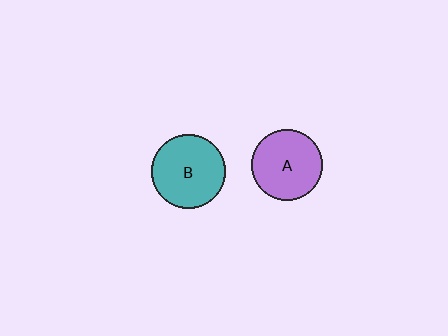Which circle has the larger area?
Circle B (teal).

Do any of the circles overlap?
No, none of the circles overlap.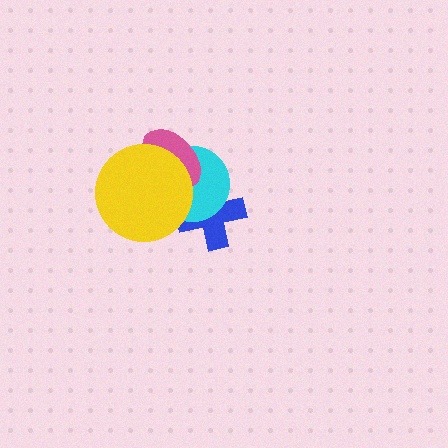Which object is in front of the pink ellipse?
The yellow circle is in front of the pink ellipse.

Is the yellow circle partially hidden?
No, no other shape covers it.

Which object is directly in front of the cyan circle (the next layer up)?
The pink ellipse is directly in front of the cyan circle.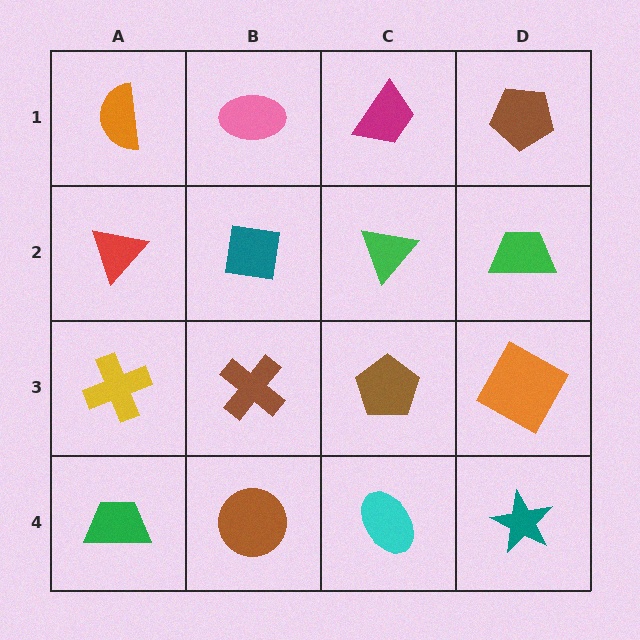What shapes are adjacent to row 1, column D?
A green trapezoid (row 2, column D), a magenta trapezoid (row 1, column C).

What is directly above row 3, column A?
A red triangle.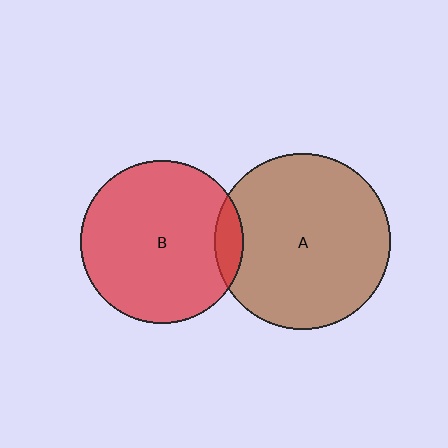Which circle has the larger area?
Circle A (brown).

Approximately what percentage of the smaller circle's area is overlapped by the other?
Approximately 10%.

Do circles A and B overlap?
Yes.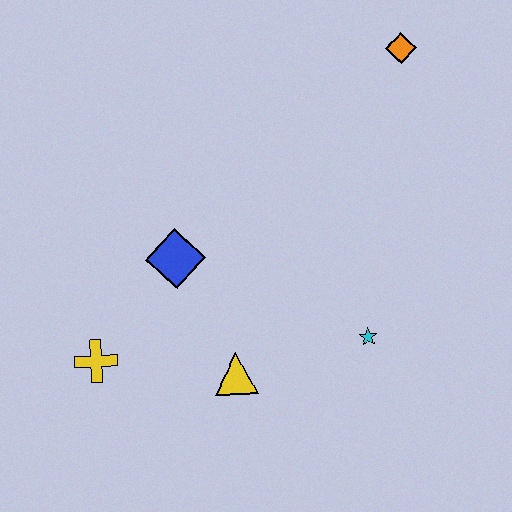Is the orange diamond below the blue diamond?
No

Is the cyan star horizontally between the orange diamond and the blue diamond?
Yes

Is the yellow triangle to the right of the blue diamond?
Yes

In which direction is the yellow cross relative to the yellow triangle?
The yellow cross is to the left of the yellow triangle.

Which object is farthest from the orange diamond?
The yellow cross is farthest from the orange diamond.